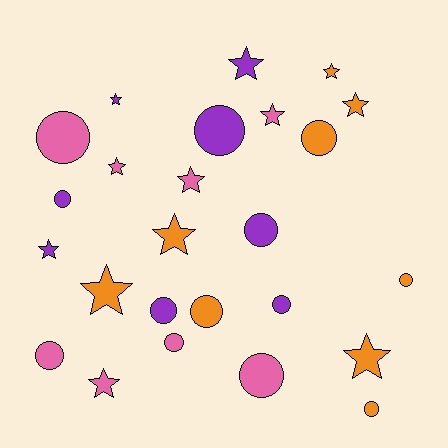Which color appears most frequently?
Orange, with 9 objects.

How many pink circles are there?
There are 4 pink circles.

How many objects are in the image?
There are 25 objects.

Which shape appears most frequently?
Circle, with 13 objects.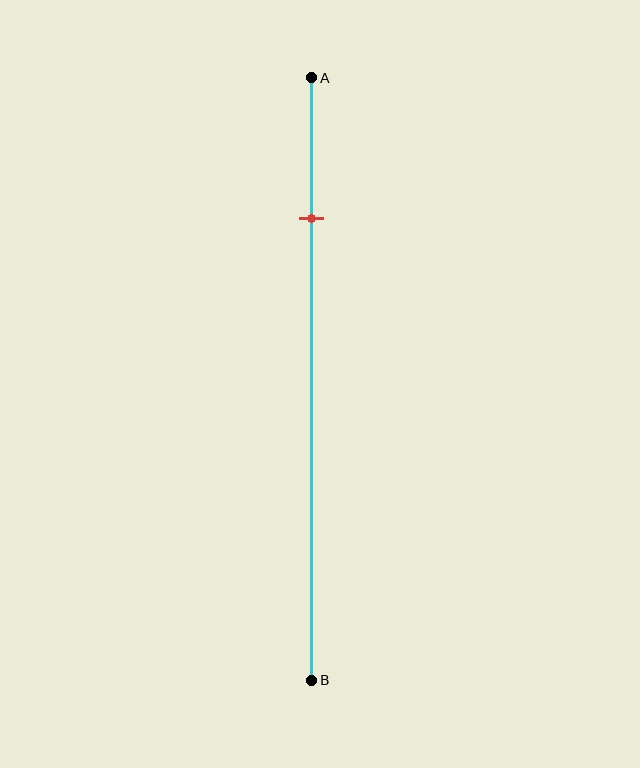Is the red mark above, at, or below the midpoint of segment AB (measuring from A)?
The red mark is above the midpoint of segment AB.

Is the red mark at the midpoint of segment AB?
No, the mark is at about 25% from A, not at the 50% midpoint.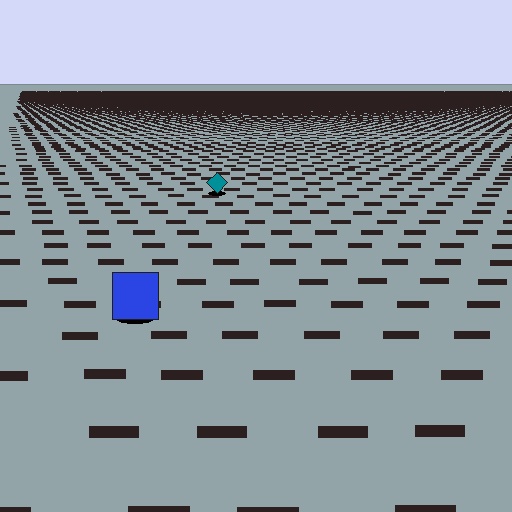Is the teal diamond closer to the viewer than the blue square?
No. The blue square is closer — you can tell from the texture gradient: the ground texture is coarser near it.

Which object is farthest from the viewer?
The teal diamond is farthest from the viewer. It appears smaller and the ground texture around it is denser.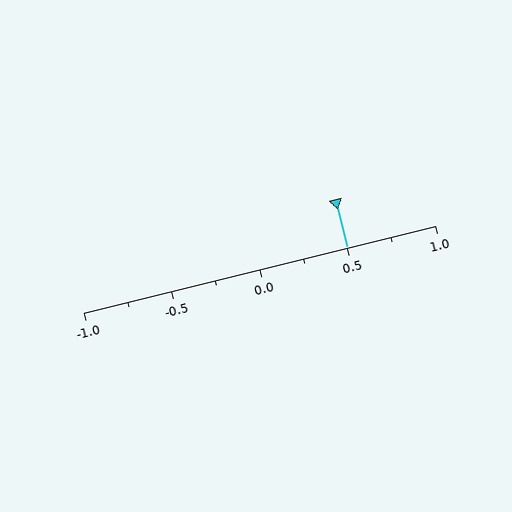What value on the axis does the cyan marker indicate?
The marker indicates approximately 0.5.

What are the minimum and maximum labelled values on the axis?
The axis runs from -1.0 to 1.0.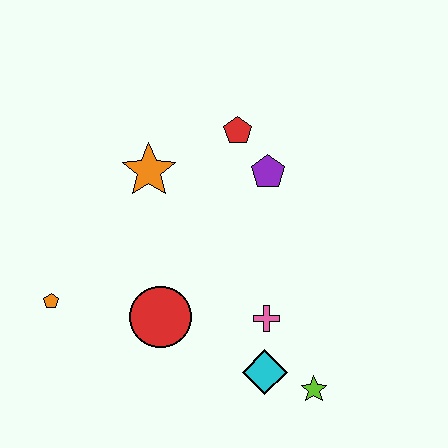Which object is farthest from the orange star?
The lime star is farthest from the orange star.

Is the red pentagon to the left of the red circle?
No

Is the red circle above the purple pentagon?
No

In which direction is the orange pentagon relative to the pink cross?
The orange pentagon is to the left of the pink cross.